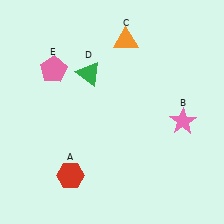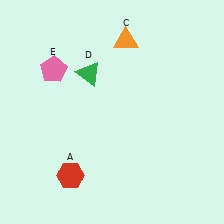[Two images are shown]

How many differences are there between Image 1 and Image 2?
There is 1 difference between the two images.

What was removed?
The pink star (B) was removed in Image 2.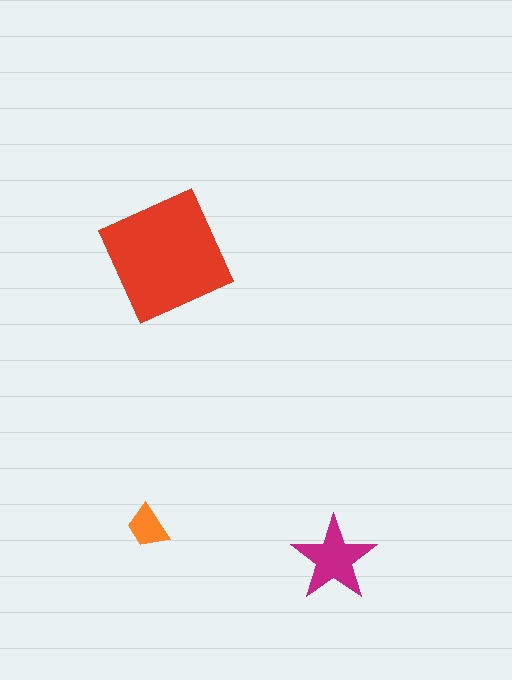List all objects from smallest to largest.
The orange trapezoid, the magenta star, the red square.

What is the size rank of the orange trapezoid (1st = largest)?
3rd.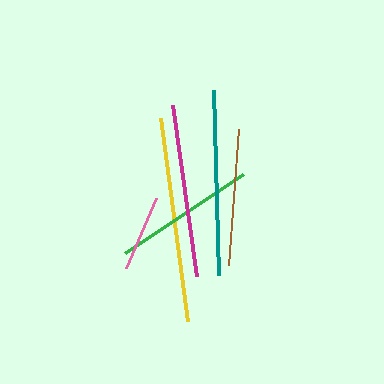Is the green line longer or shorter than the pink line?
The green line is longer than the pink line.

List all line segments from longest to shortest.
From longest to shortest: yellow, teal, magenta, green, brown, pink.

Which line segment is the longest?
The yellow line is the longest at approximately 205 pixels.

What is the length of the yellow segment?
The yellow segment is approximately 205 pixels long.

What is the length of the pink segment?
The pink segment is approximately 77 pixels long.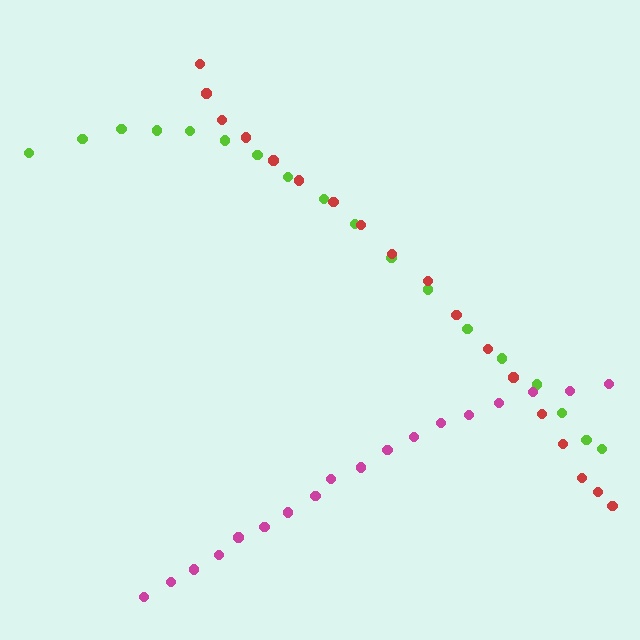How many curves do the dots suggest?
There are 3 distinct paths.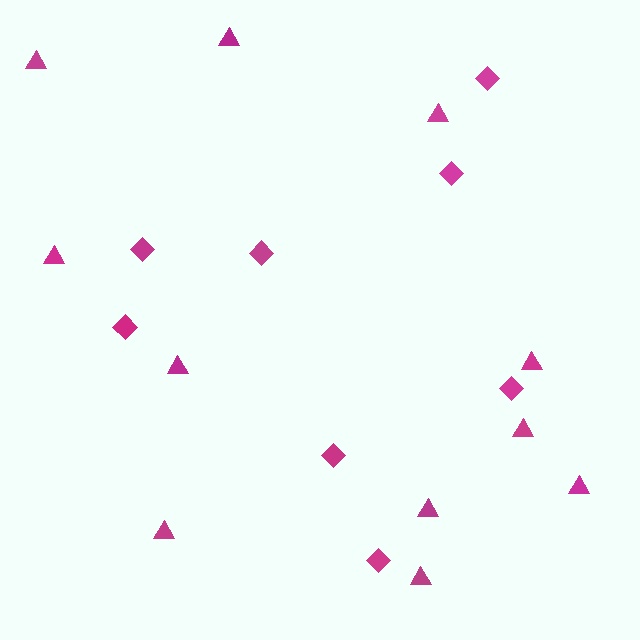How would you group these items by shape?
There are 2 groups: one group of diamonds (8) and one group of triangles (11).